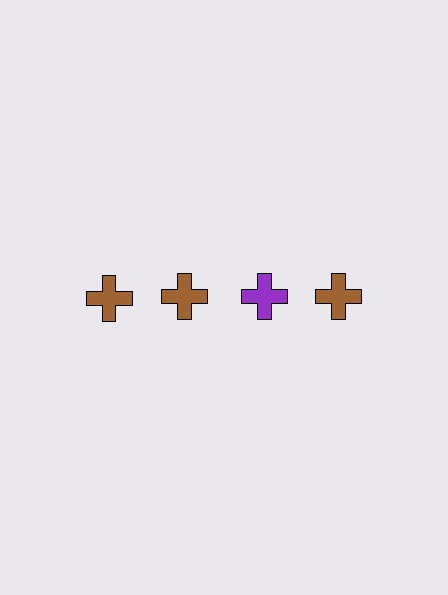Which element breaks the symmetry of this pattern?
The purple cross in the top row, center column breaks the symmetry. All other shapes are brown crosses.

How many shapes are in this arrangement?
There are 4 shapes arranged in a grid pattern.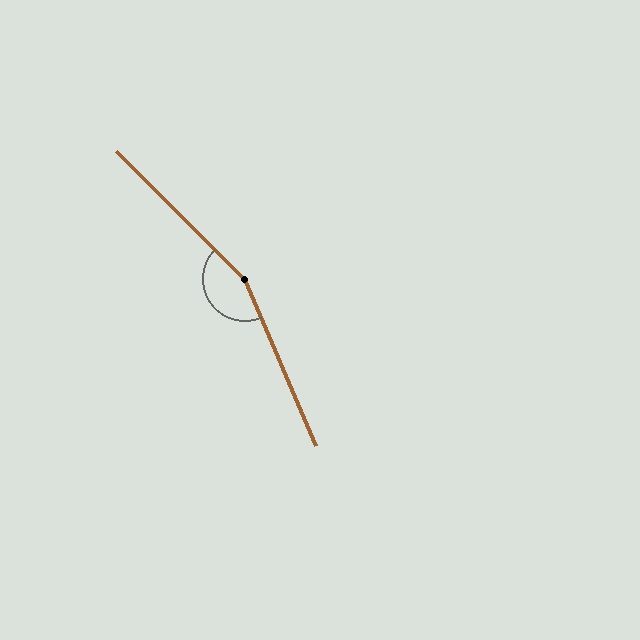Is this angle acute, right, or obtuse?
It is obtuse.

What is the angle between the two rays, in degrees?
Approximately 158 degrees.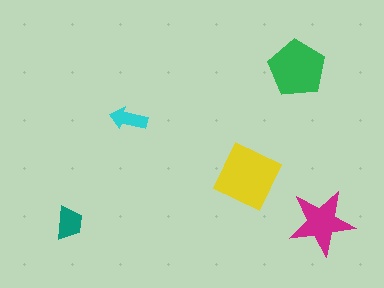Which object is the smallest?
The cyan arrow.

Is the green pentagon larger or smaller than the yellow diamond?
Smaller.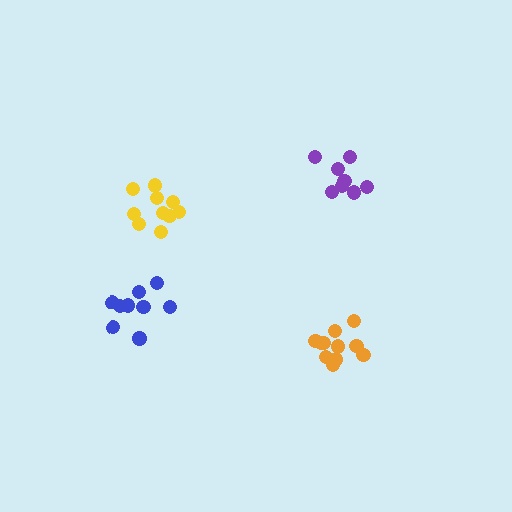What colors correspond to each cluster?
The clusters are colored: orange, yellow, purple, blue.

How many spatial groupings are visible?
There are 4 spatial groupings.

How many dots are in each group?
Group 1: 11 dots, Group 2: 10 dots, Group 3: 8 dots, Group 4: 9 dots (38 total).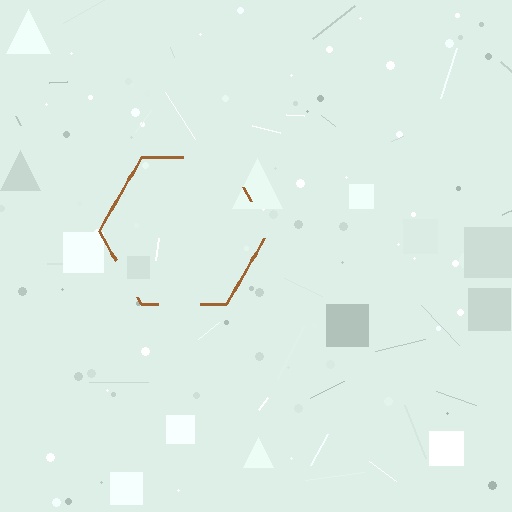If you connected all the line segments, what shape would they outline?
They would outline a hexagon.